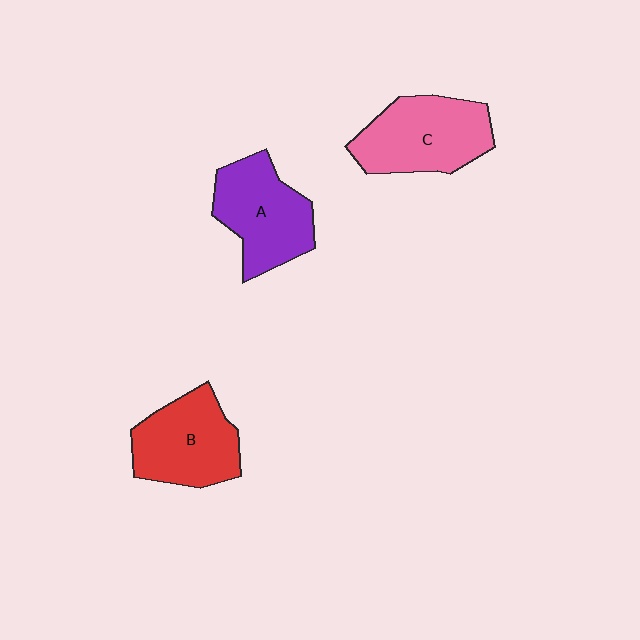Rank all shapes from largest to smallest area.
From largest to smallest: C (pink), A (purple), B (red).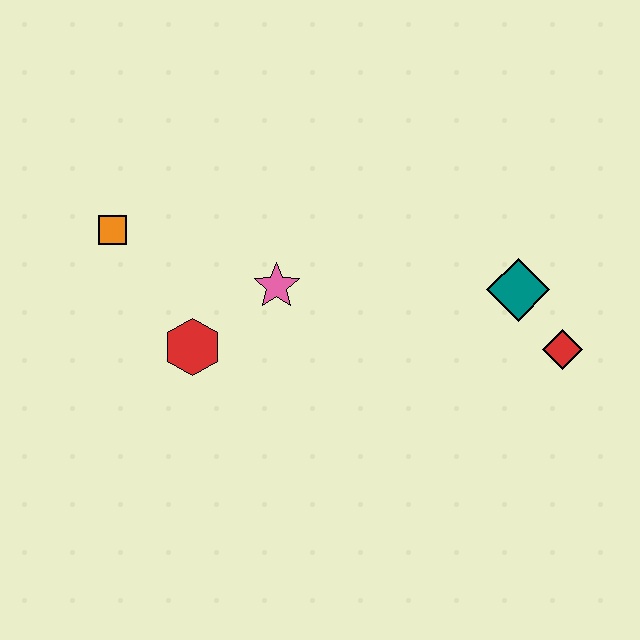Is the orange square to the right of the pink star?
No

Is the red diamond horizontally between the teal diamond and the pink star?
No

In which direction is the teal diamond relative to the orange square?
The teal diamond is to the right of the orange square.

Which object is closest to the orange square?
The red hexagon is closest to the orange square.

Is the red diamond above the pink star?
No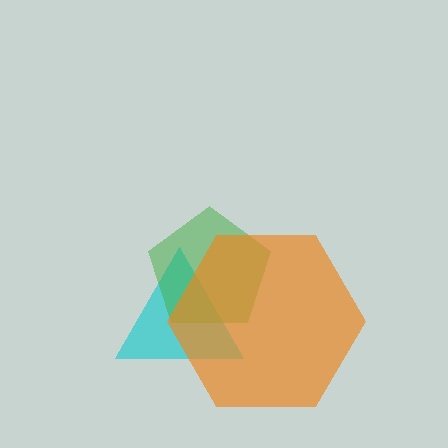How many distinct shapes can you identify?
There are 3 distinct shapes: a cyan triangle, a green pentagon, an orange hexagon.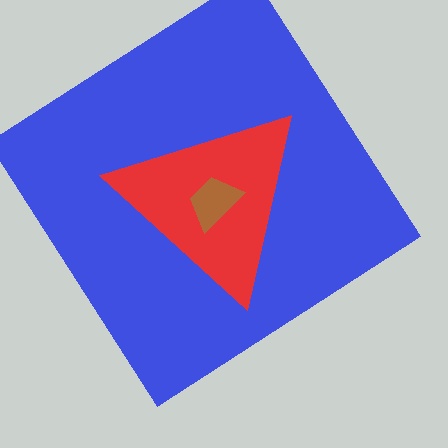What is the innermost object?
The brown trapezoid.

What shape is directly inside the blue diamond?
The red triangle.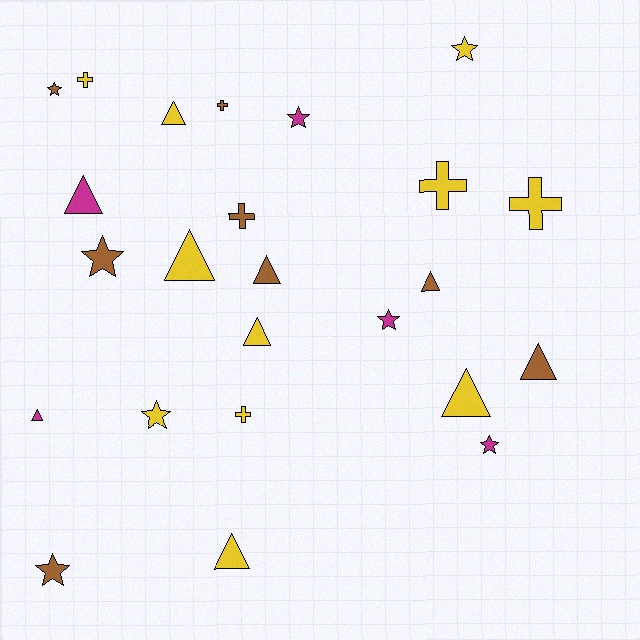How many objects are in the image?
There are 24 objects.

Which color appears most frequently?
Yellow, with 11 objects.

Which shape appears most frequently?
Triangle, with 10 objects.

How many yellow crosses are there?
There are 4 yellow crosses.